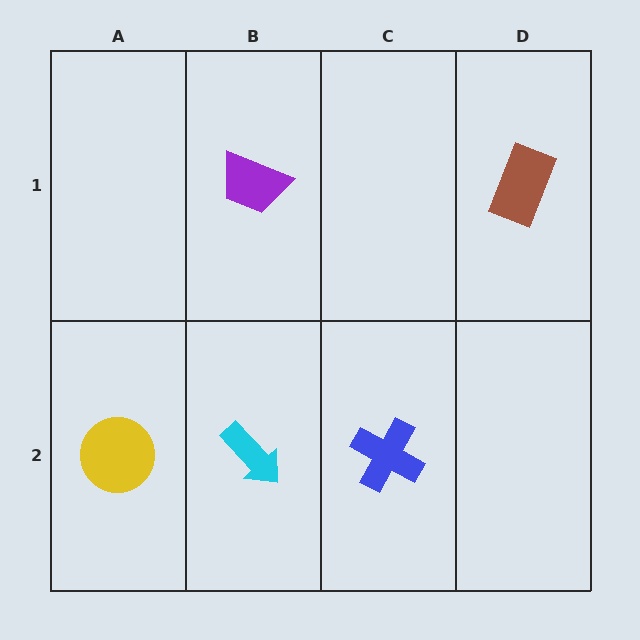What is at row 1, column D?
A brown rectangle.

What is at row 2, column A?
A yellow circle.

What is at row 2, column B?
A cyan arrow.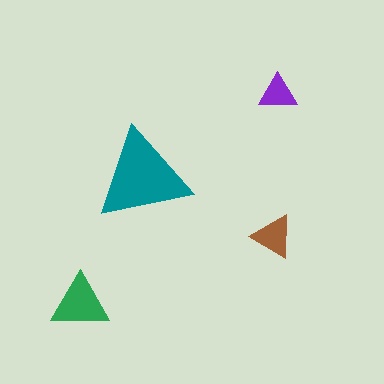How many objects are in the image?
There are 4 objects in the image.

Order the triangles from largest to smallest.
the teal one, the green one, the brown one, the purple one.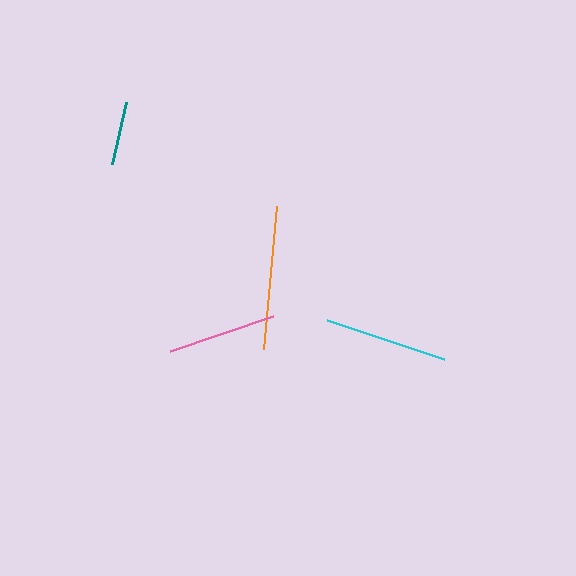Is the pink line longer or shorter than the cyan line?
The cyan line is longer than the pink line.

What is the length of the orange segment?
The orange segment is approximately 143 pixels long.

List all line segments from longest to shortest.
From longest to shortest: orange, cyan, pink, teal.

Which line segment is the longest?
The orange line is the longest at approximately 143 pixels.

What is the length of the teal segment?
The teal segment is approximately 64 pixels long.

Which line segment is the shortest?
The teal line is the shortest at approximately 64 pixels.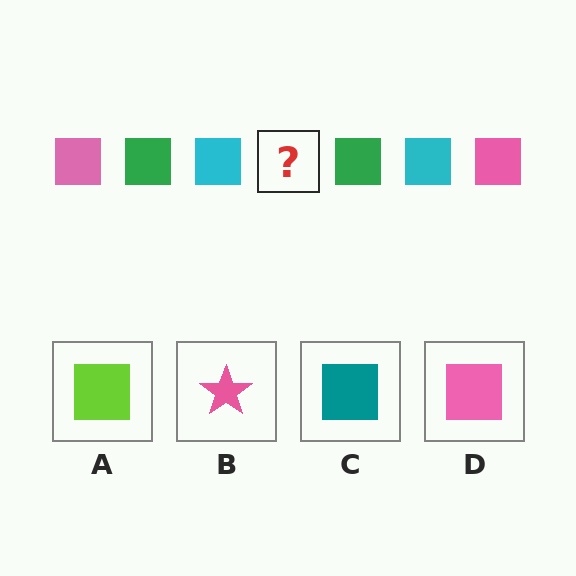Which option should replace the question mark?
Option D.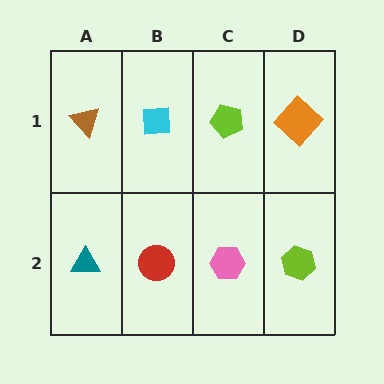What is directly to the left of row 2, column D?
A pink hexagon.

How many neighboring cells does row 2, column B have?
3.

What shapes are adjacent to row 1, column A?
A teal triangle (row 2, column A), a cyan square (row 1, column B).